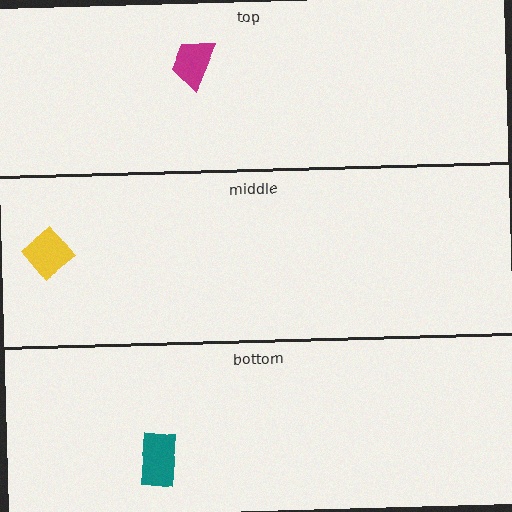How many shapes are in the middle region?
1.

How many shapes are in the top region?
1.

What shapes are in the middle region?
The yellow diamond.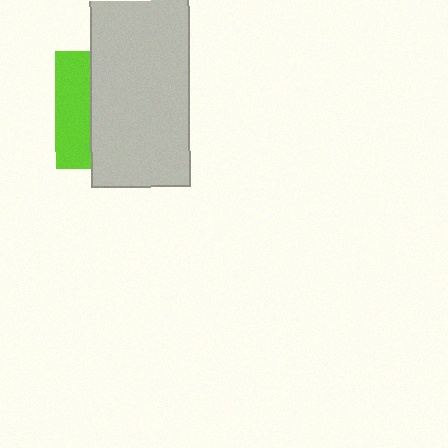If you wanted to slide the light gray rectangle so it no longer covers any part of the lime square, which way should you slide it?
Slide it right — that is the most direct way to separate the two shapes.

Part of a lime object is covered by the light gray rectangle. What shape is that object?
It is a square.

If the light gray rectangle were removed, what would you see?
You would see the complete lime square.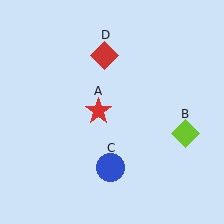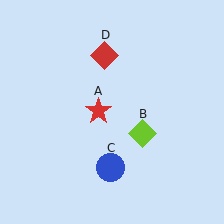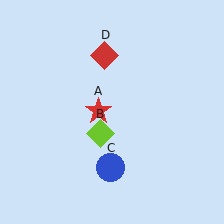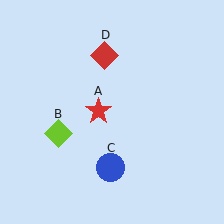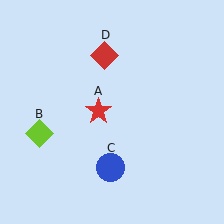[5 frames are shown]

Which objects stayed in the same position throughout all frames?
Red star (object A) and blue circle (object C) and red diamond (object D) remained stationary.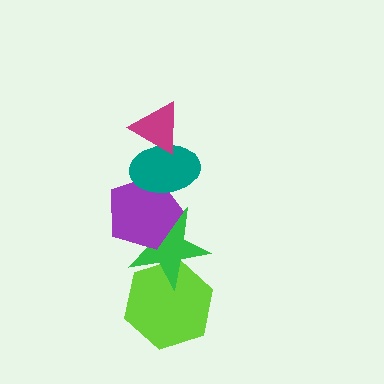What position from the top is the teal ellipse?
The teal ellipse is 2nd from the top.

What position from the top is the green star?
The green star is 4th from the top.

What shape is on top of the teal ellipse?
The magenta triangle is on top of the teal ellipse.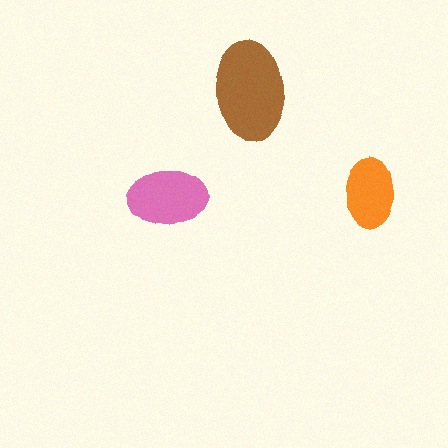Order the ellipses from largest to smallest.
the brown one, the pink one, the orange one.